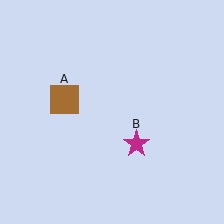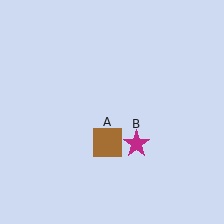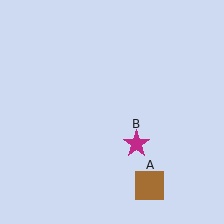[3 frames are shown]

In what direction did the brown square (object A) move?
The brown square (object A) moved down and to the right.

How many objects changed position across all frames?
1 object changed position: brown square (object A).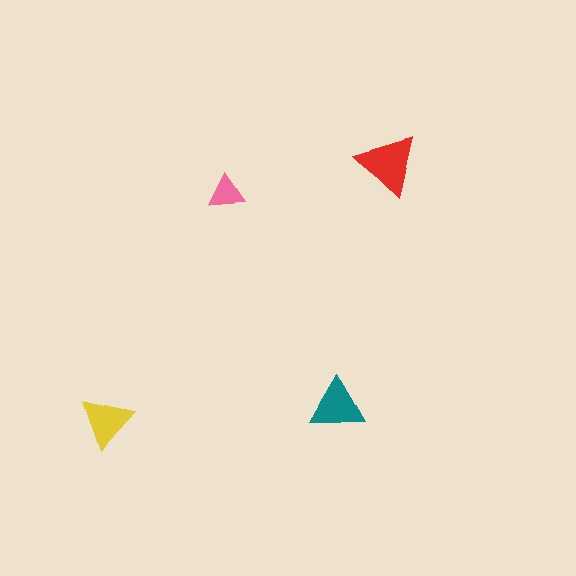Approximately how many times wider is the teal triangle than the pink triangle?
About 1.5 times wider.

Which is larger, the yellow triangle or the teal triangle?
The teal one.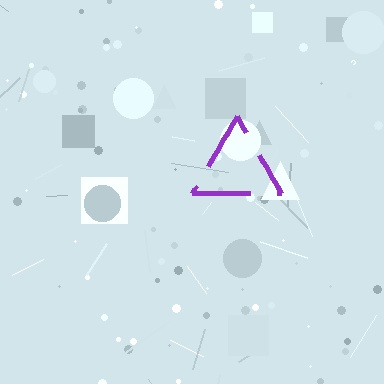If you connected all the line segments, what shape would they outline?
They would outline a triangle.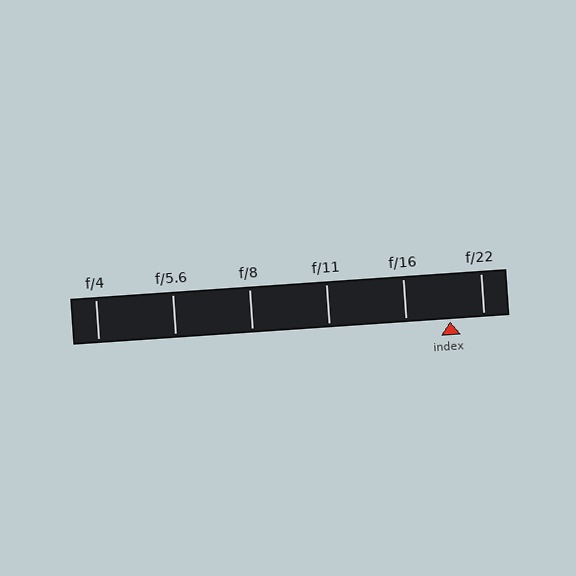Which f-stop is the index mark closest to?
The index mark is closest to f/22.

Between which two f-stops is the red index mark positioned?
The index mark is between f/16 and f/22.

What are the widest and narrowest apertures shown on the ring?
The widest aperture shown is f/4 and the narrowest is f/22.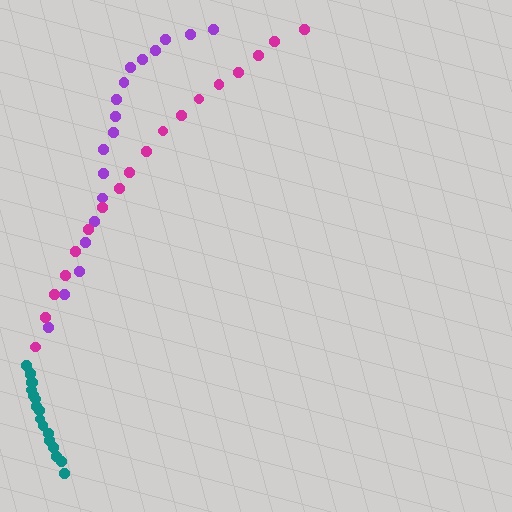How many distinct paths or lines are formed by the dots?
There are 3 distinct paths.